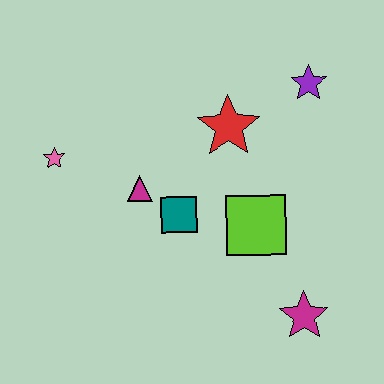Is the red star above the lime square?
Yes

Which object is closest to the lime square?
The teal square is closest to the lime square.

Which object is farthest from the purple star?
The pink star is farthest from the purple star.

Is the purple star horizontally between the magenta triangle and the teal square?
No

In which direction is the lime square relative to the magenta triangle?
The lime square is to the right of the magenta triangle.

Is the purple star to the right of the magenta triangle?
Yes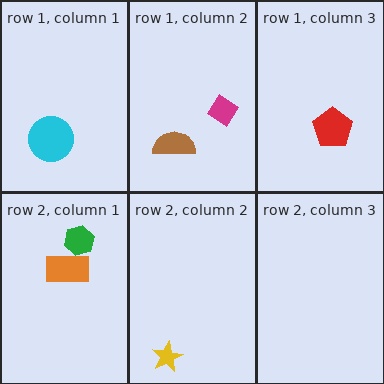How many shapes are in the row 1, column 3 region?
1.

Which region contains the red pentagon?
The row 1, column 3 region.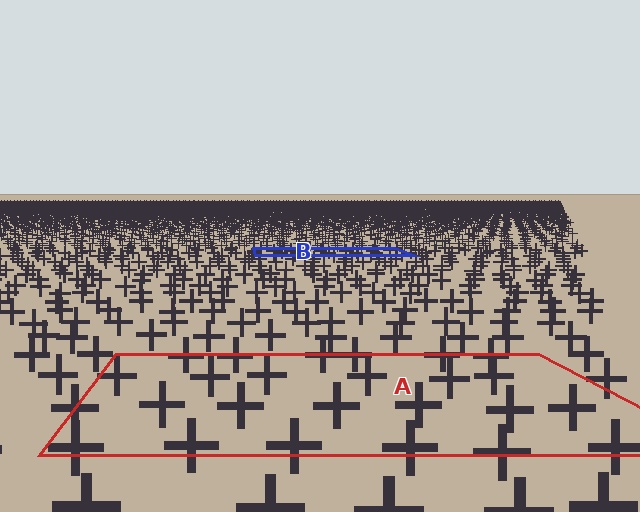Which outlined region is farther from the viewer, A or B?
Region B is farther from the viewer — the texture elements inside it appear smaller and more densely packed.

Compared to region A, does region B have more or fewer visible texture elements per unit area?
Region B has more texture elements per unit area — they are packed more densely because it is farther away.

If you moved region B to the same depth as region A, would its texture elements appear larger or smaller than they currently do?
They would appear larger. At a closer depth, the same texture elements are projected at a bigger on-screen size.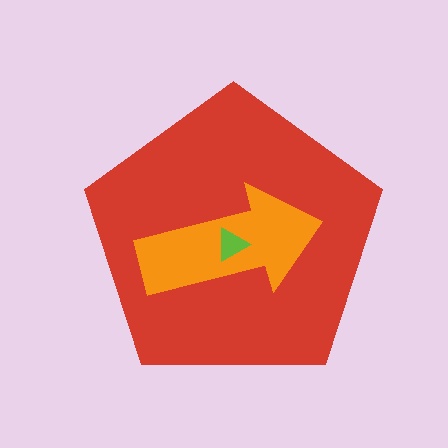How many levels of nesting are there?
3.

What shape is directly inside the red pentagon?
The orange arrow.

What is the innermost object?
The lime triangle.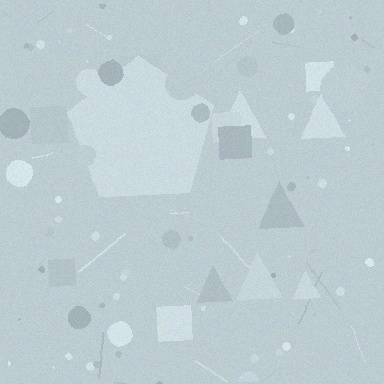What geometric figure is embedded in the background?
A pentagon is embedded in the background.